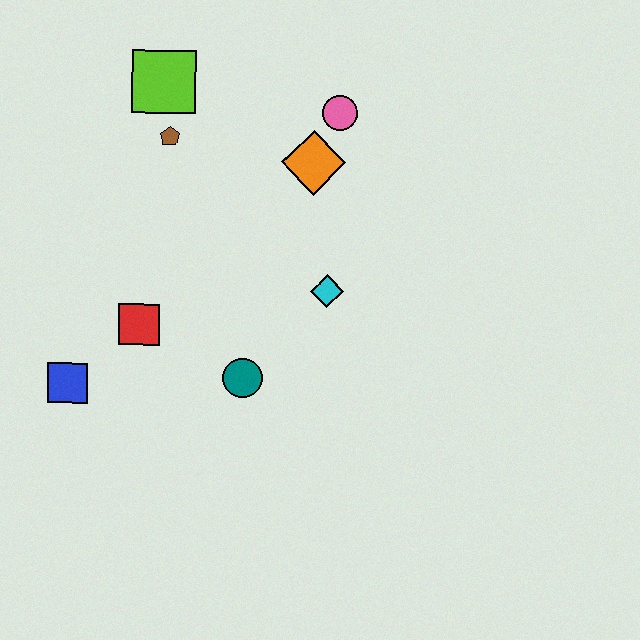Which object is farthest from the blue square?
The pink circle is farthest from the blue square.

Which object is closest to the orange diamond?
The pink circle is closest to the orange diamond.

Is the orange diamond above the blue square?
Yes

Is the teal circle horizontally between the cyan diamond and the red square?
Yes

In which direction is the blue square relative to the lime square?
The blue square is below the lime square.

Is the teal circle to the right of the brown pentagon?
Yes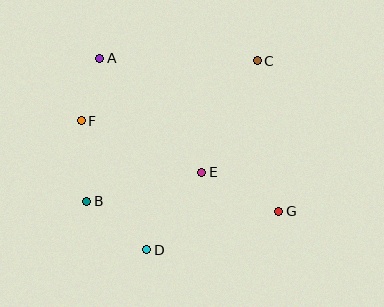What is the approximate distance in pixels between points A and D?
The distance between A and D is approximately 197 pixels.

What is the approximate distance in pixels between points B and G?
The distance between B and G is approximately 193 pixels.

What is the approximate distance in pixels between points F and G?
The distance between F and G is approximately 218 pixels.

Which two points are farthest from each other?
Points A and G are farthest from each other.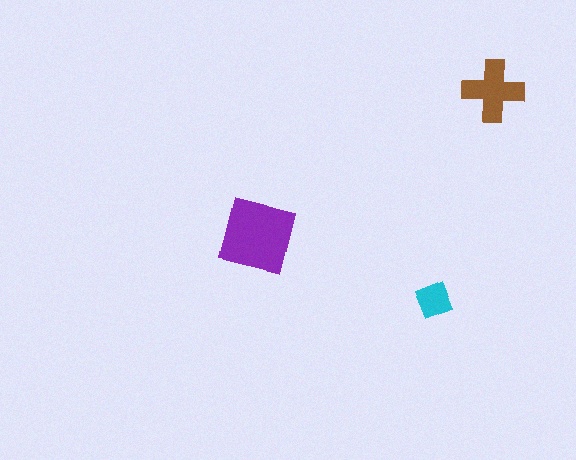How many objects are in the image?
There are 3 objects in the image.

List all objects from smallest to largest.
The cyan square, the brown cross, the purple square.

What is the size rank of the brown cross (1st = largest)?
2nd.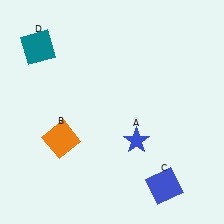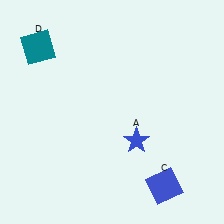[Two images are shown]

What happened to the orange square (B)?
The orange square (B) was removed in Image 2. It was in the bottom-left area of Image 1.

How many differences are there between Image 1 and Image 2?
There is 1 difference between the two images.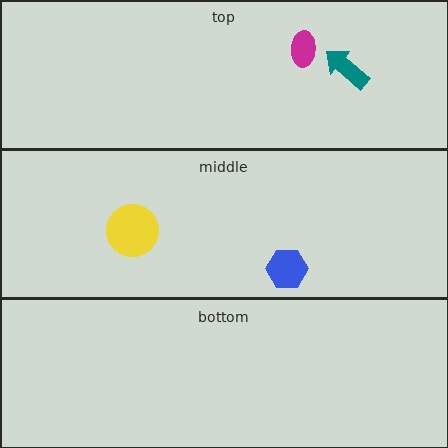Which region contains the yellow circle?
The middle region.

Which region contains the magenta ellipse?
The top region.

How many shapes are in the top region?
2.